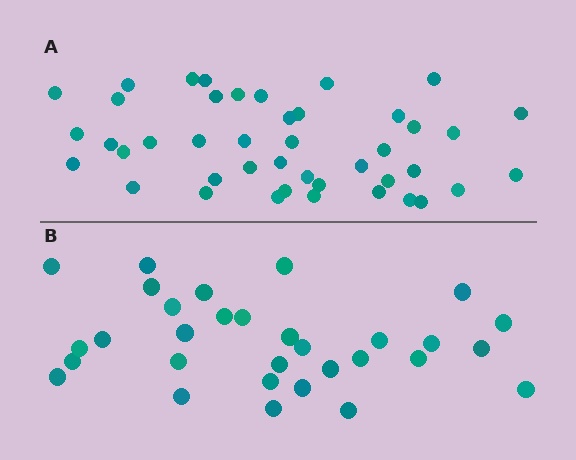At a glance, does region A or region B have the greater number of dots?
Region A (the top region) has more dots.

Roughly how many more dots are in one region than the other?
Region A has roughly 12 or so more dots than region B.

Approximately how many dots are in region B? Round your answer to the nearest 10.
About 30 dots. (The exact count is 31, which rounds to 30.)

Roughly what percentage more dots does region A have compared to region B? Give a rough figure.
About 40% more.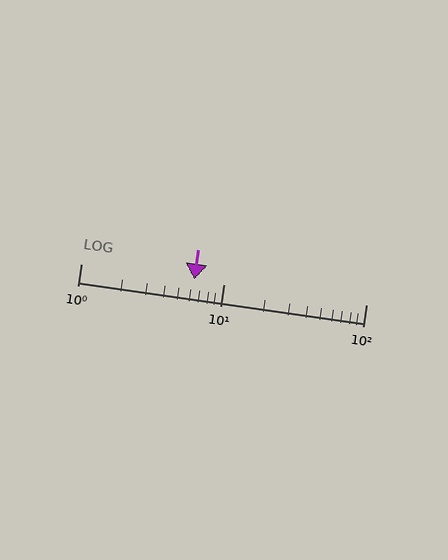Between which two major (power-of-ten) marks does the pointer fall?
The pointer is between 1 and 10.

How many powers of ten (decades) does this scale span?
The scale spans 2 decades, from 1 to 100.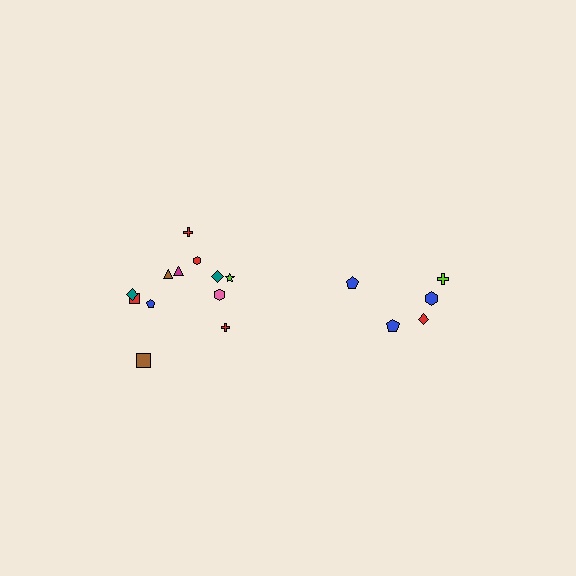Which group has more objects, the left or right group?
The left group.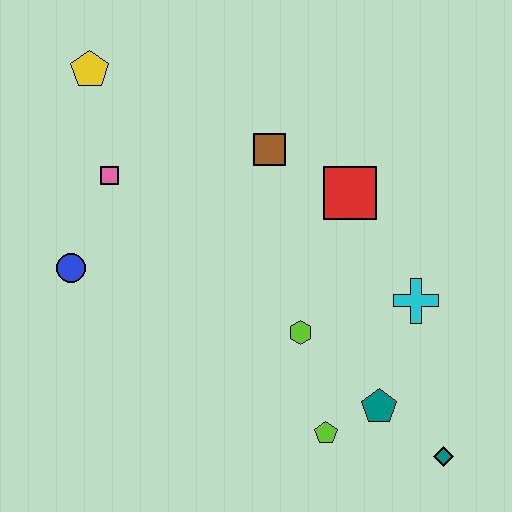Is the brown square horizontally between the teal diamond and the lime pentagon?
No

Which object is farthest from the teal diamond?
The yellow pentagon is farthest from the teal diamond.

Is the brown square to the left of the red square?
Yes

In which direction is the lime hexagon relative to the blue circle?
The lime hexagon is to the right of the blue circle.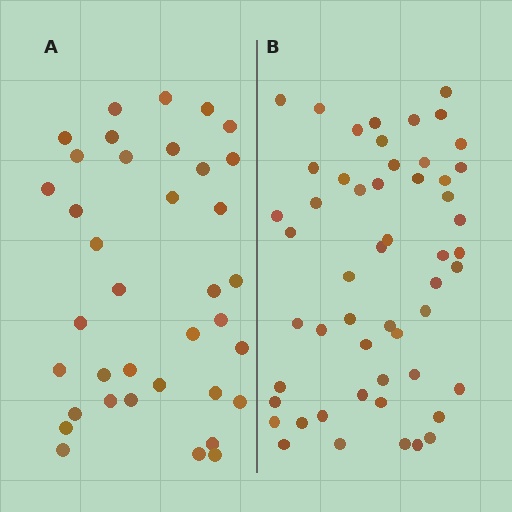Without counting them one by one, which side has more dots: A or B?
Region B (the right region) has more dots.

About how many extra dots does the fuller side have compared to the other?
Region B has approximately 15 more dots than region A.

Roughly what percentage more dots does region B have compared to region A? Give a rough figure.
About 45% more.